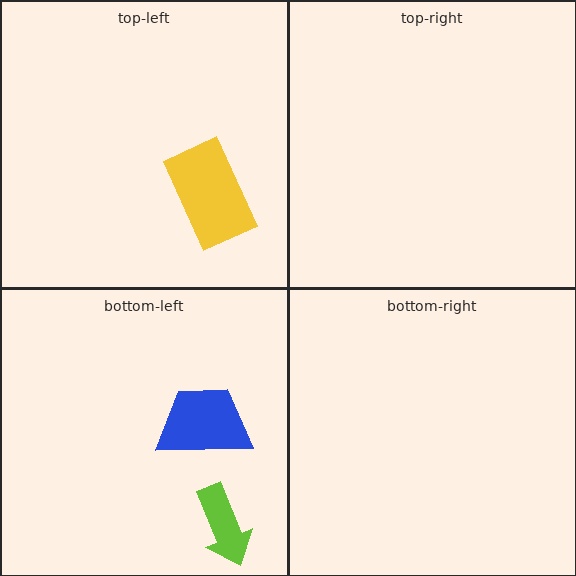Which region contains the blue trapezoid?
The bottom-left region.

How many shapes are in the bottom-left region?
2.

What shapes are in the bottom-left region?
The lime arrow, the blue trapezoid.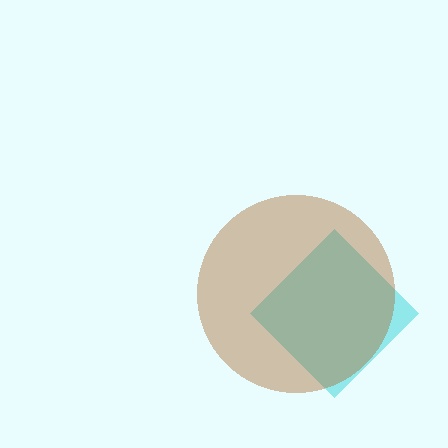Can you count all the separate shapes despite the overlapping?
Yes, there are 2 separate shapes.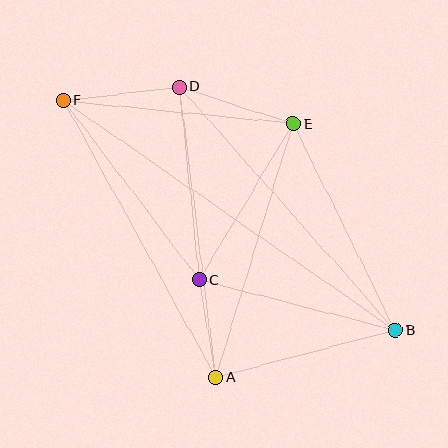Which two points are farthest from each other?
Points B and F are farthest from each other.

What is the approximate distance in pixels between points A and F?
The distance between A and F is approximately 316 pixels.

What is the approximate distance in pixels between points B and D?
The distance between B and D is approximately 325 pixels.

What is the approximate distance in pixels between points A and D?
The distance between A and D is approximately 292 pixels.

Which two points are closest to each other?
Points A and C are closest to each other.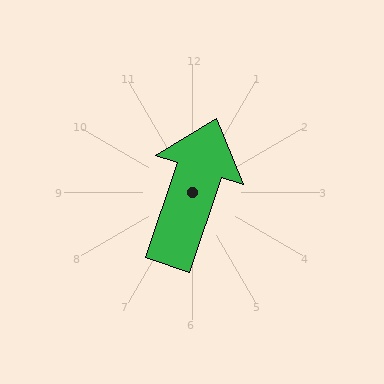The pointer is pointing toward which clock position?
Roughly 1 o'clock.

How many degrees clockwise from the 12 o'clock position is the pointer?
Approximately 19 degrees.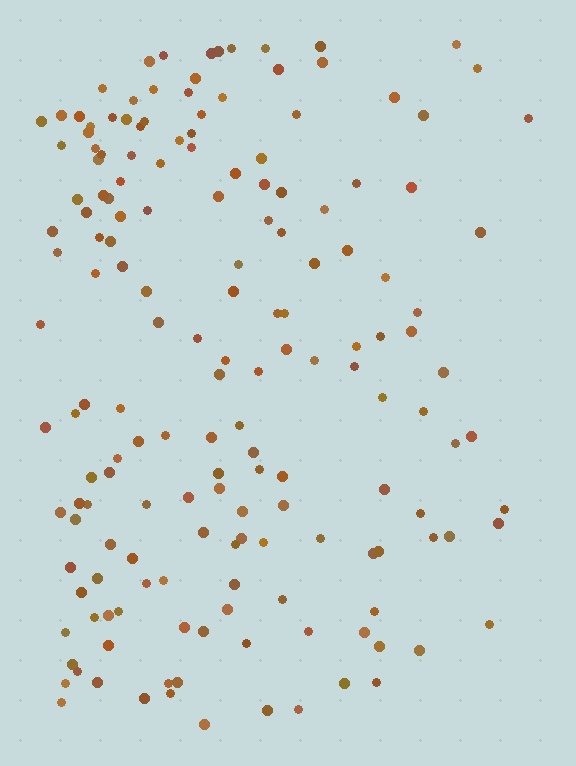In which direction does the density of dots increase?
From right to left, with the left side densest.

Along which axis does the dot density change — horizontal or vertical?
Horizontal.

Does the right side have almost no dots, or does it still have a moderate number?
Still a moderate number, just noticeably fewer than the left.